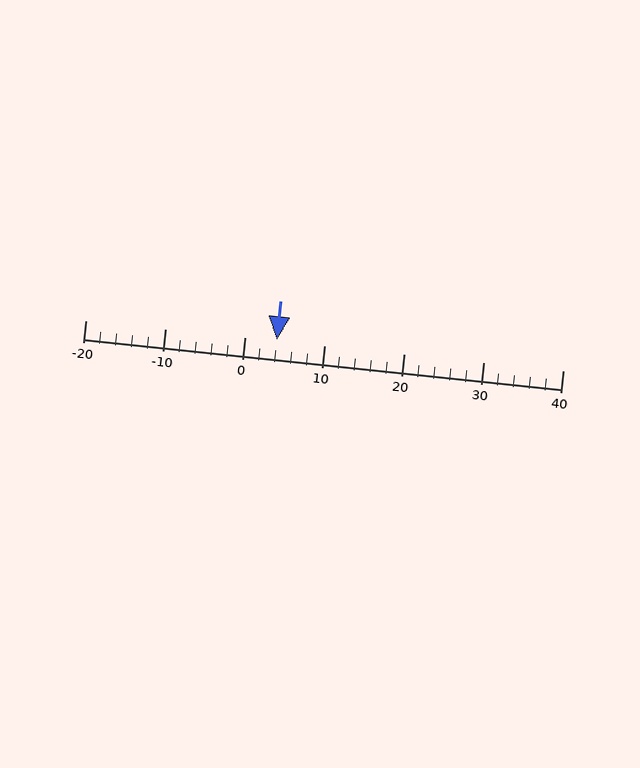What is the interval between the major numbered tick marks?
The major tick marks are spaced 10 units apart.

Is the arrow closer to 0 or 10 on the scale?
The arrow is closer to 0.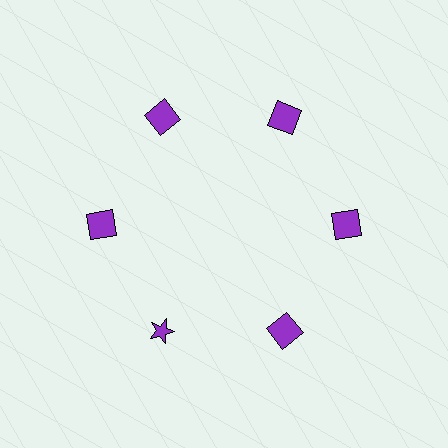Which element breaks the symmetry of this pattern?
The purple star at roughly the 7 o'clock position breaks the symmetry. All other shapes are purple squares.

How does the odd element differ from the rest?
It has a different shape: star instead of square.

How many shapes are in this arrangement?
There are 6 shapes arranged in a ring pattern.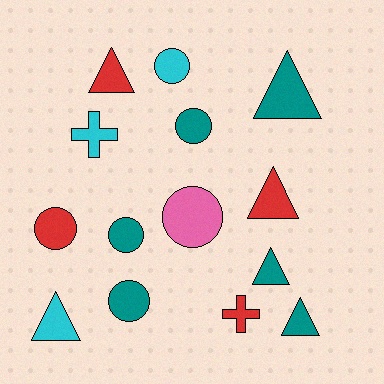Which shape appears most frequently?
Circle, with 6 objects.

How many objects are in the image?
There are 14 objects.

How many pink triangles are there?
There are no pink triangles.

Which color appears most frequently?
Teal, with 6 objects.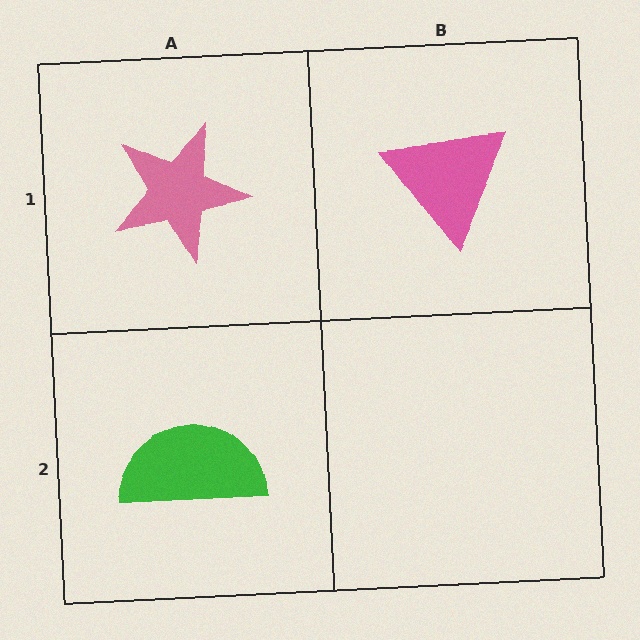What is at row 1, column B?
A pink triangle.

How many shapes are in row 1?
2 shapes.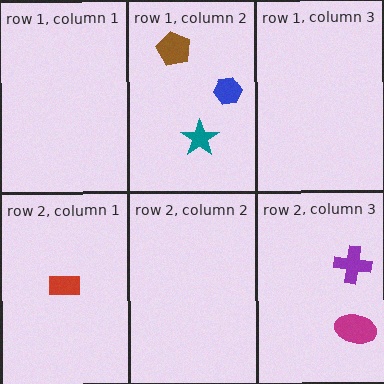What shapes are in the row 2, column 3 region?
The purple cross, the magenta ellipse.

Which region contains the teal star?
The row 1, column 2 region.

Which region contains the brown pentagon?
The row 1, column 2 region.